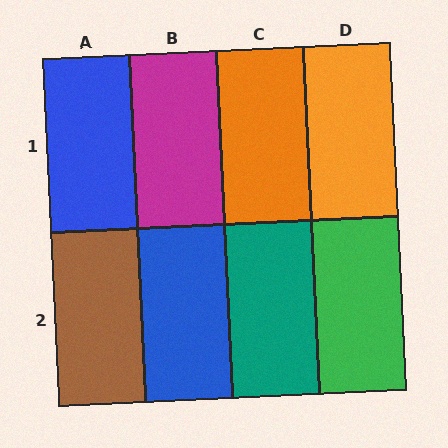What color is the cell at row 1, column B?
Magenta.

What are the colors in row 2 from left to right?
Brown, blue, teal, green.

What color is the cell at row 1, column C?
Orange.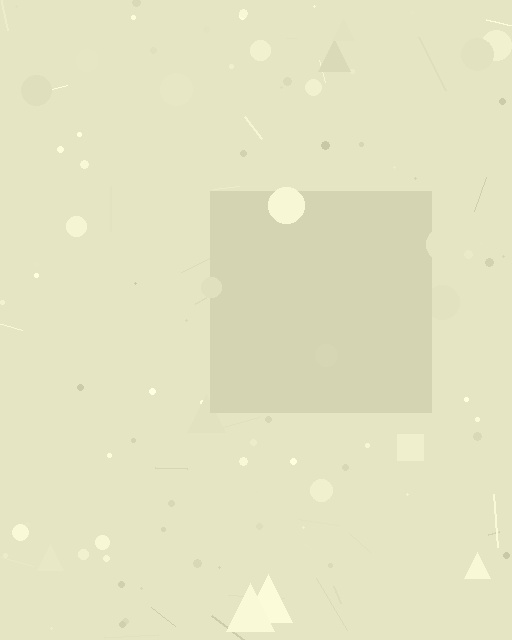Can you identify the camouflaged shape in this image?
The camouflaged shape is a square.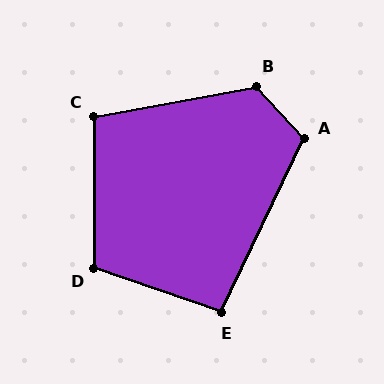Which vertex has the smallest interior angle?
E, at approximately 96 degrees.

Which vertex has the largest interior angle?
B, at approximately 122 degrees.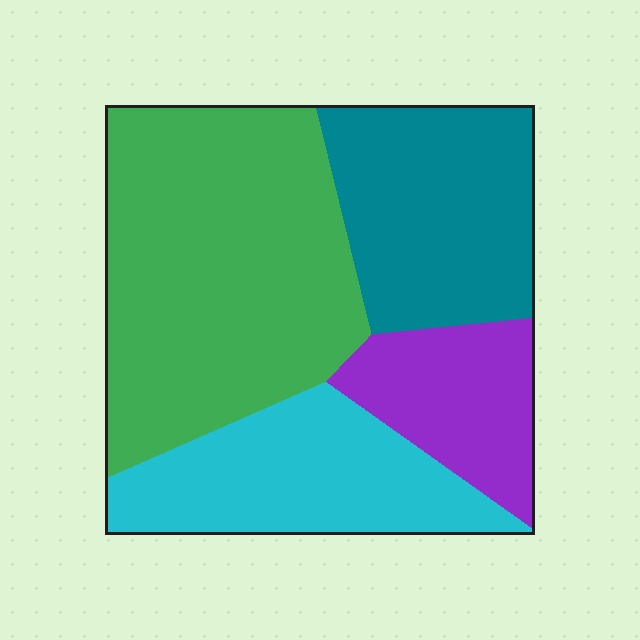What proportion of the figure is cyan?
Cyan covers roughly 20% of the figure.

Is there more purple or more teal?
Teal.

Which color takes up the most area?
Green, at roughly 40%.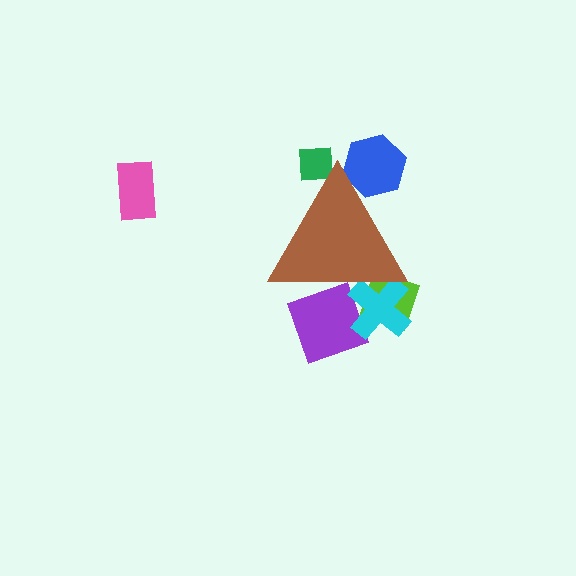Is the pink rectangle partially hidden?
No, the pink rectangle is fully visible.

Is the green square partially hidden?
Yes, the green square is partially hidden behind the brown triangle.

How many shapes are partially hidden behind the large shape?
5 shapes are partially hidden.